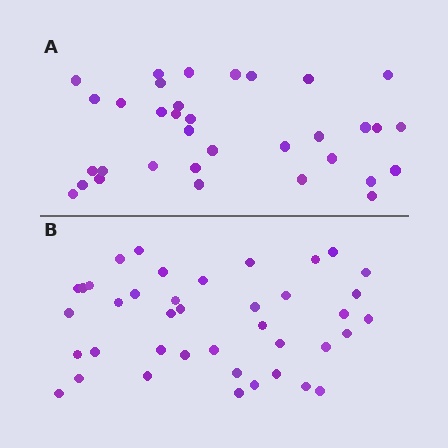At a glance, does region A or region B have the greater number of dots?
Region B (the bottom region) has more dots.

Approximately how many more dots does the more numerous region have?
Region B has about 6 more dots than region A.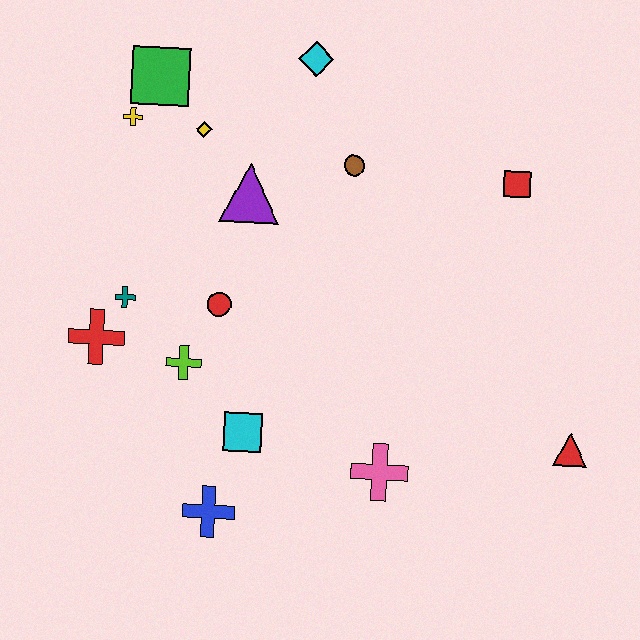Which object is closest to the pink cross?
The cyan square is closest to the pink cross.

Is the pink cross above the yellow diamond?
No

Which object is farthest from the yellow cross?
The red triangle is farthest from the yellow cross.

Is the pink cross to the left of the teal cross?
No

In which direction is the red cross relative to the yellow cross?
The red cross is below the yellow cross.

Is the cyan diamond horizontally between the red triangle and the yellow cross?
Yes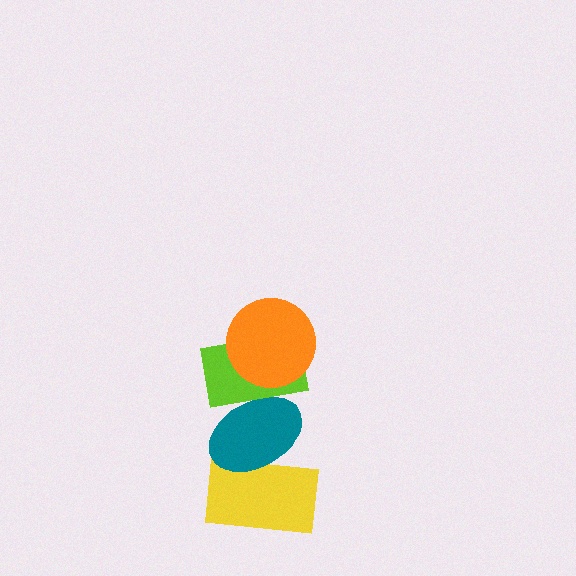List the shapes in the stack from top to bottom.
From top to bottom: the orange circle, the lime rectangle, the teal ellipse, the yellow rectangle.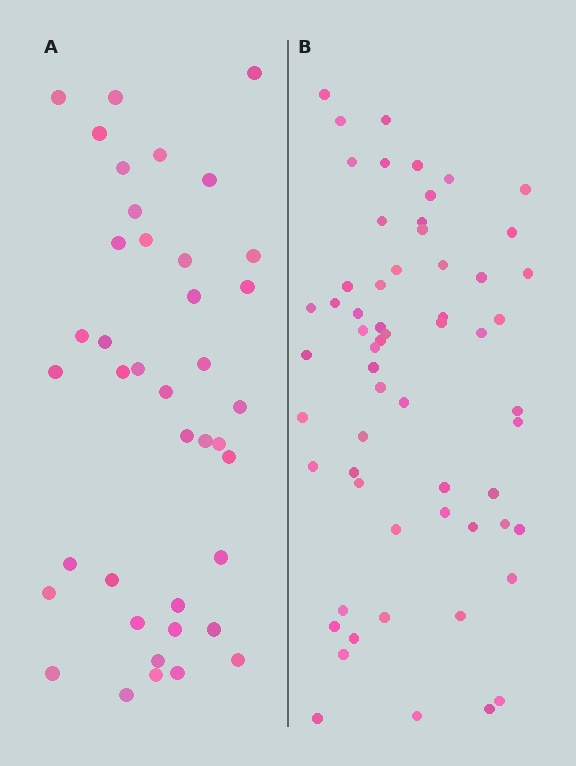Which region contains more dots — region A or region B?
Region B (the right region) has more dots.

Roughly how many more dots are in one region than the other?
Region B has approximately 20 more dots than region A.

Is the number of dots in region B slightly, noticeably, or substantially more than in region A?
Region B has substantially more. The ratio is roughly 1.5 to 1.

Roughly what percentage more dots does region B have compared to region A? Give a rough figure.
About 50% more.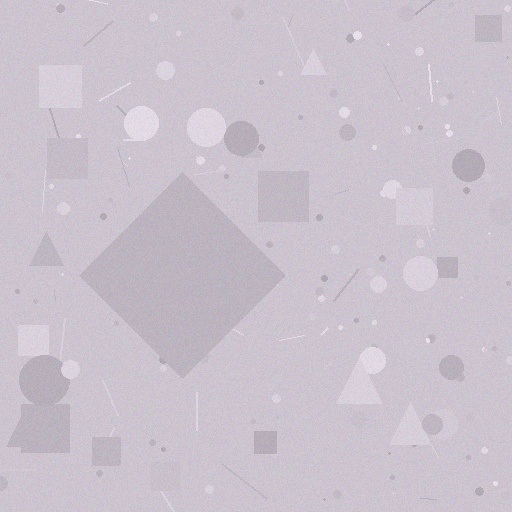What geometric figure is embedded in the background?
A diamond is embedded in the background.